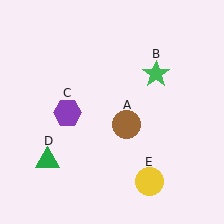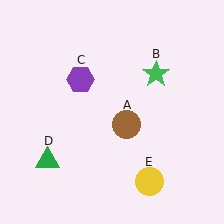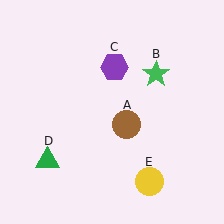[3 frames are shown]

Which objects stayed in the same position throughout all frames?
Brown circle (object A) and green star (object B) and green triangle (object D) and yellow circle (object E) remained stationary.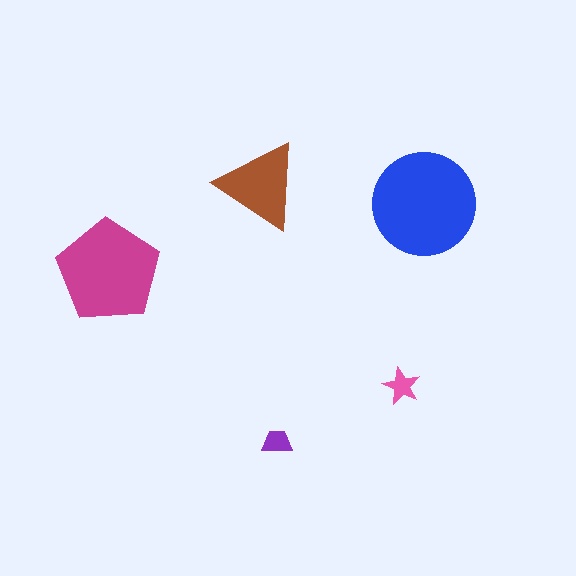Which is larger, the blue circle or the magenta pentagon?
The blue circle.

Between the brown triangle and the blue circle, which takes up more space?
The blue circle.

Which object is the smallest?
The purple trapezoid.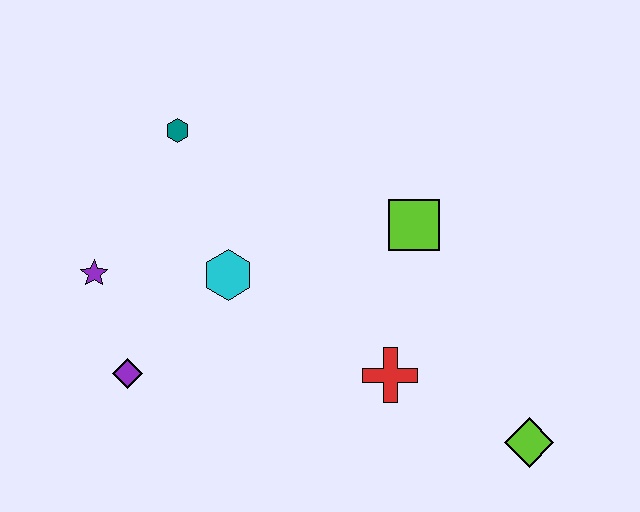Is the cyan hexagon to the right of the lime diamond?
No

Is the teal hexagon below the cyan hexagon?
No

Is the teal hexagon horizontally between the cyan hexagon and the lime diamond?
No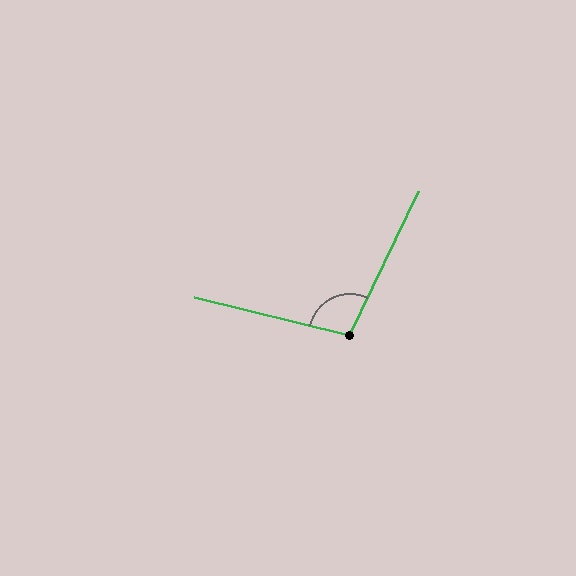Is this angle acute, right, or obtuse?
It is obtuse.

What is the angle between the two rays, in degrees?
Approximately 102 degrees.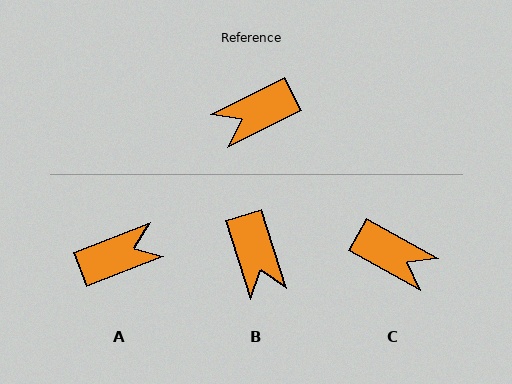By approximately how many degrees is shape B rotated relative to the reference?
Approximately 81 degrees counter-clockwise.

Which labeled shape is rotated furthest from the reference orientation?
A, about 175 degrees away.